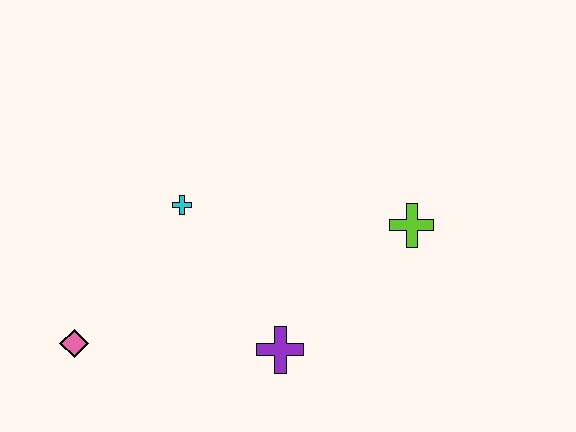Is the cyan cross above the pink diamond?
Yes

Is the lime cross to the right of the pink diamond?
Yes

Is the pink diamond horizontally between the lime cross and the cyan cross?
No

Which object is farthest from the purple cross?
The pink diamond is farthest from the purple cross.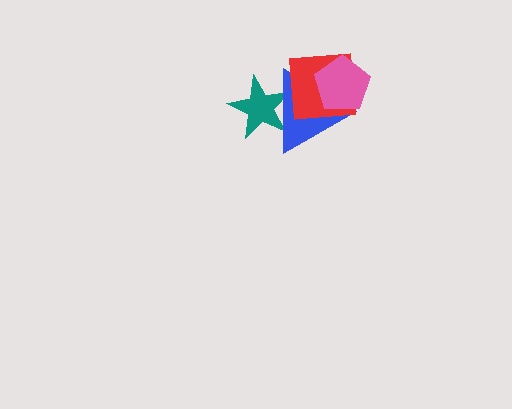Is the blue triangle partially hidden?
Yes, it is partially covered by another shape.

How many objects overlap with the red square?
3 objects overlap with the red square.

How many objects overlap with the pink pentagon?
2 objects overlap with the pink pentagon.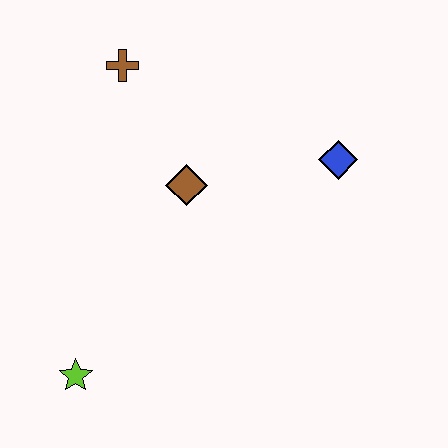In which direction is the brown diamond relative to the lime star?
The brown diamond is above the lime star.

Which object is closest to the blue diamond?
The brown diamond is closest to the blue diamond.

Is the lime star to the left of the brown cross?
Yes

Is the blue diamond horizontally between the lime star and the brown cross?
No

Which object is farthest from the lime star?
The blue diamond is farthest from the lime star.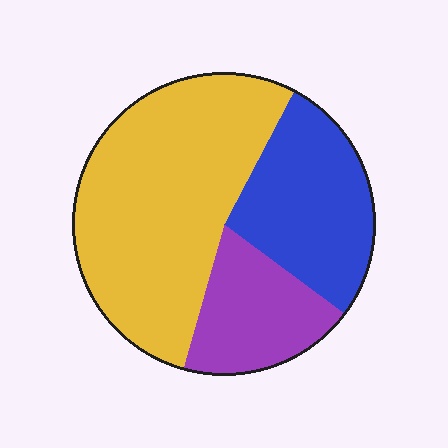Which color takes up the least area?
Purple, at roughly 20%.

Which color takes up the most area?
Yellow, at roughly 55%.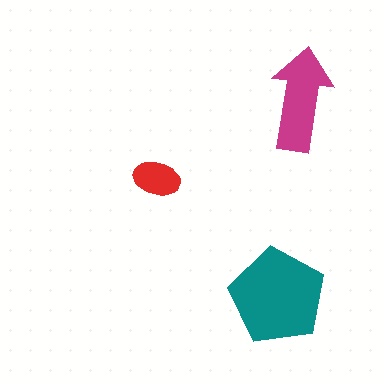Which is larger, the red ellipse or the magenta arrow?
The magenta arrow.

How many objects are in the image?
There are 3 objects in the image.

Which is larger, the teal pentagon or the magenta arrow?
The teal pentagon.